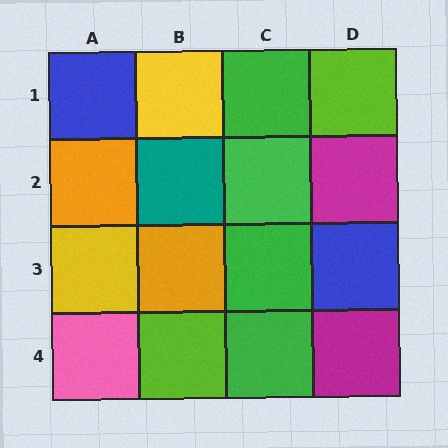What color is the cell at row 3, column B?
Orange.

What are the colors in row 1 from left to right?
Blue, yellow, green, lime.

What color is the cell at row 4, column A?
Pink.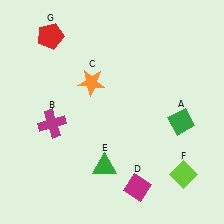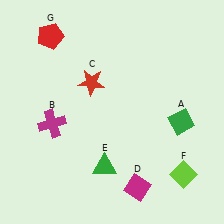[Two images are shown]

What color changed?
The star (C) changed from orange in Image 1 to red in Image 2.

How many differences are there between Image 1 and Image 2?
There is 1 difference between the two images.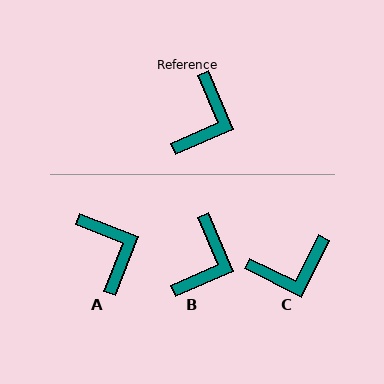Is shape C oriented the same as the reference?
No, it is off by about 49 degrees.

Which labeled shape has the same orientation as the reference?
B.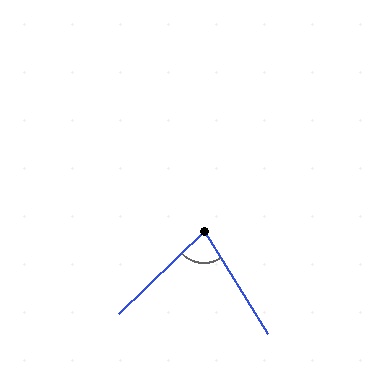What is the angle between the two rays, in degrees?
Approximately 78 degrees.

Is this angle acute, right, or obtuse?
It is acute.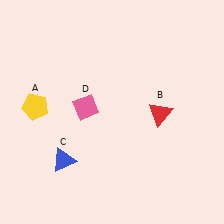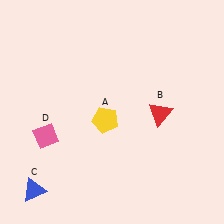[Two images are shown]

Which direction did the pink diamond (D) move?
The pink diamond (D) moved left.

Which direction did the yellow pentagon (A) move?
The yellow pentagon (A) moved right.